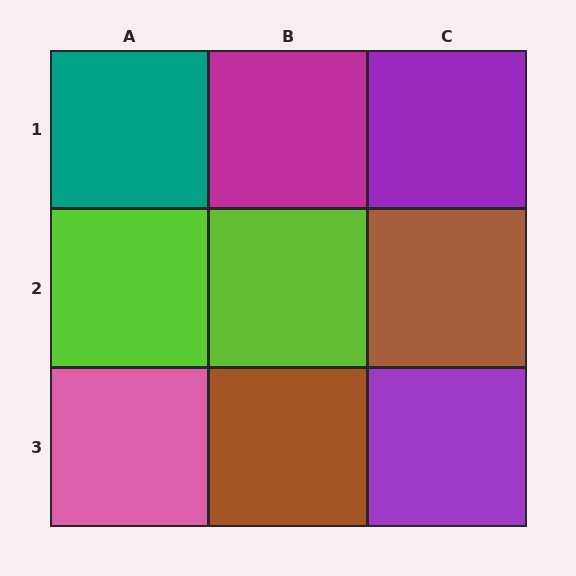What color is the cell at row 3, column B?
Brown.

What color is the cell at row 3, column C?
Purple.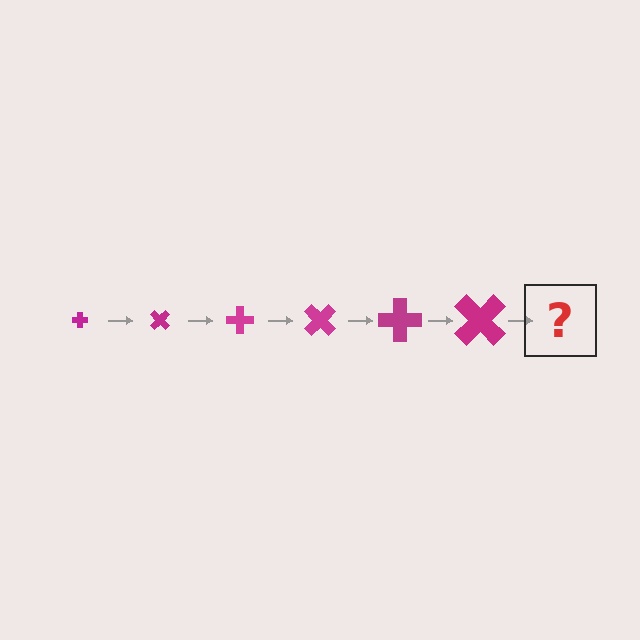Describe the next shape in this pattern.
It should be a cross, larger than the previous one and rotated 270 degrees from the start.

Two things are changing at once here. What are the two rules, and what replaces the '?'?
The two rules are that the cross grows larger each step and it rotates 45 degrees each step. The '?' should be a cross, larger than the previous one and rotated 270 degrees from the start.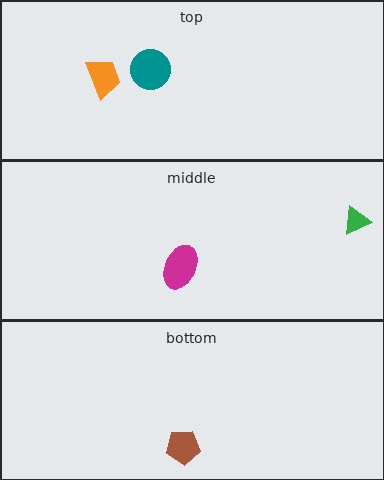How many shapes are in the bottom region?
1.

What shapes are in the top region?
The orange trapezoid, the teal circle.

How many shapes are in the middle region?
2.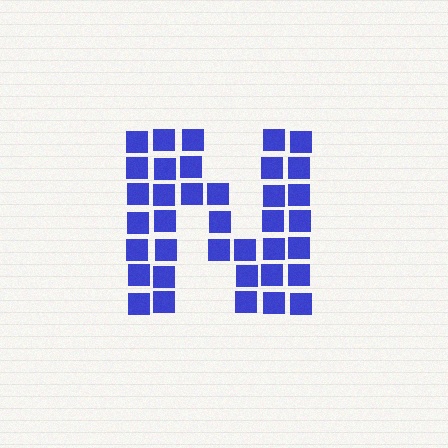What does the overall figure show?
The overall figure shows the letter N.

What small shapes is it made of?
It is made of small squares.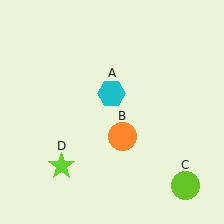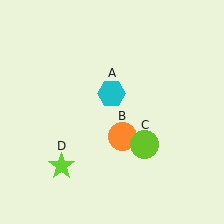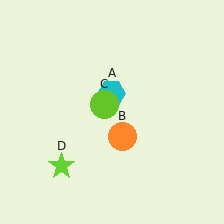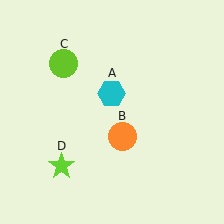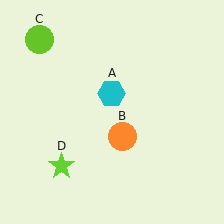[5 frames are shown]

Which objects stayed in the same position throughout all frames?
Cyan hexagon (object A) and orange circle (object B) and lime star (object D) remained stationary.